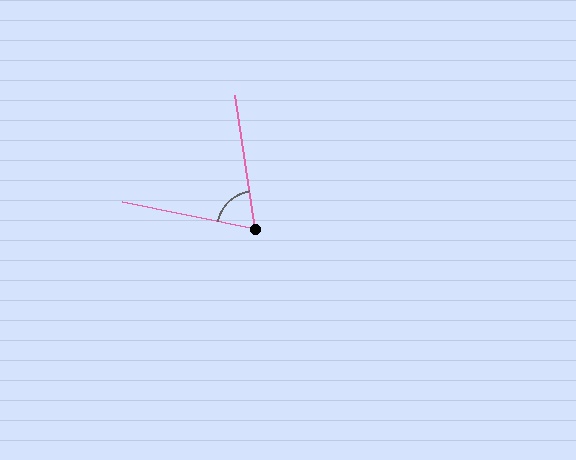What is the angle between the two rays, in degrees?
Approximately 70 degrees.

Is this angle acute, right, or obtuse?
It is acute.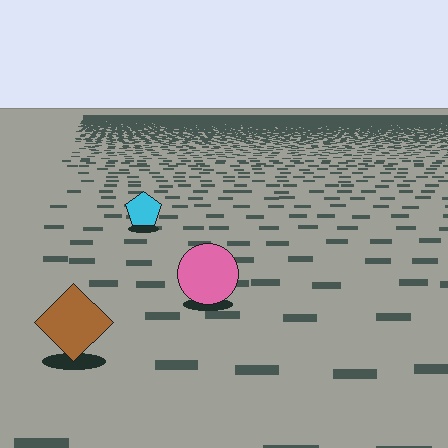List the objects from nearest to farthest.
From nearest to farthest: the brown diamond, the pink circle, the cyan pentagon.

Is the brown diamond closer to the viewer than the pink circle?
Yes. The brown diamond is closer — you can tell from the texture gradient: the ground texture is coarser near it.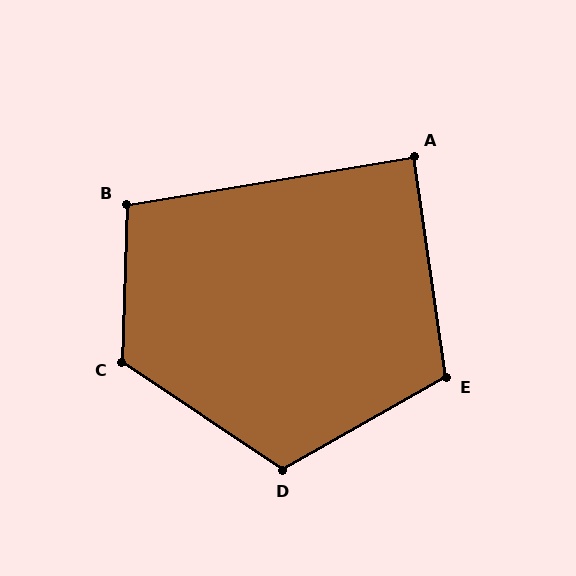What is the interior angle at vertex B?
Approximately 101 degrees (obtuse).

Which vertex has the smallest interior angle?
A, at approximately 89 degrees.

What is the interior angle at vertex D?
Approximately 117 degrees (obtuse).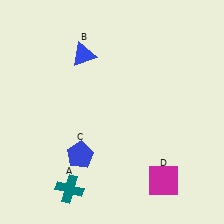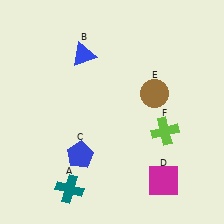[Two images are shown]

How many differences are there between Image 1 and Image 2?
There are 2 differences between the two images.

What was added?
A brown circle (E), a lime cross (F) were added in Image 2.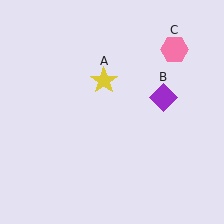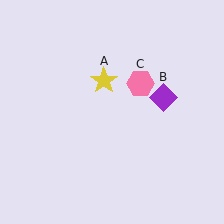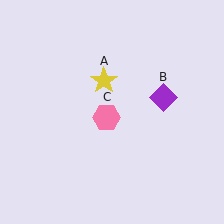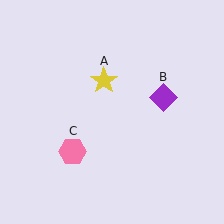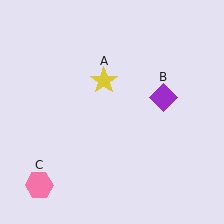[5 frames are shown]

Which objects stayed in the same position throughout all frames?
Yellow star (object A) and purple diamond (object B) remained stationary.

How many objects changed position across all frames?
1 object changed position: pink hexagon (object C).